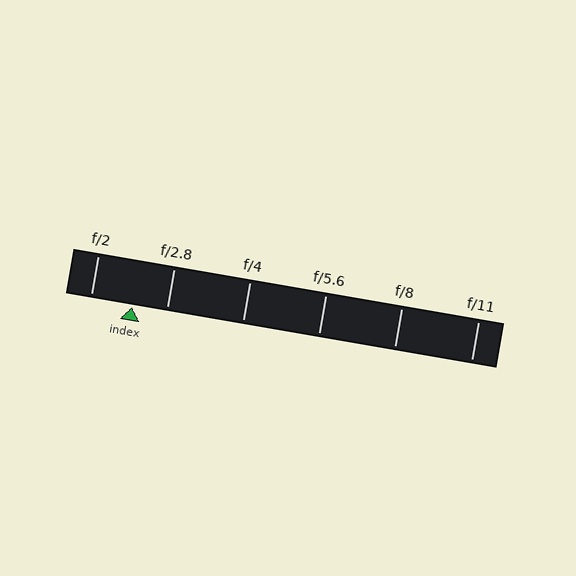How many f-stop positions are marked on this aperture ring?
There are 6 f-stop positions marked.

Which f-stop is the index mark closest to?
The index mark is closest to f/2.8.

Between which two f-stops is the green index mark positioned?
The index mark is between f/2 and f/2.8.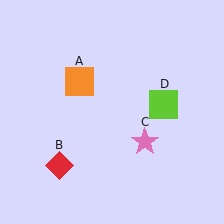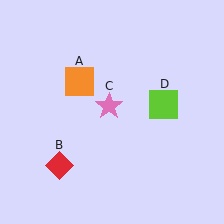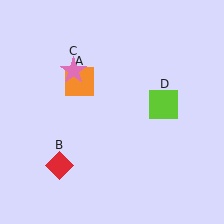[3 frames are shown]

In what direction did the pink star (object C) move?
The pink star (object C) moved up and to the left.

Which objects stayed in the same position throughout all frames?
Orange square (object A) and red diamond (object B) and lime square (object D) remained stationary.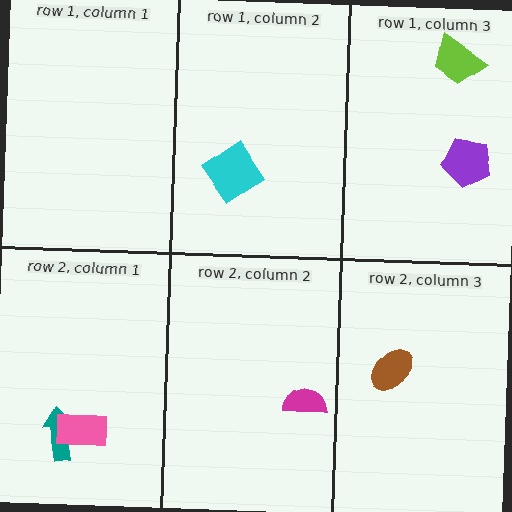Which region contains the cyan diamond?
The row 1, column 2 region.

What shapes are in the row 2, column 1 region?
The teal arrow, the pink rectangle.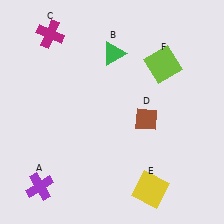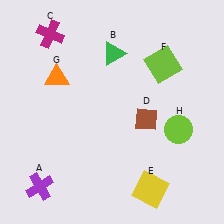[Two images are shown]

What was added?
An orange triangle (G), a lime circle (H) were added in Image 2.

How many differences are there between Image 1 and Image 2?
There are 2 differences between the two images.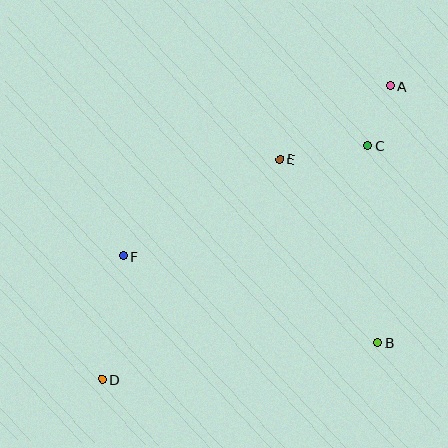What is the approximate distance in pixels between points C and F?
The distance between C and F is approximately 269 pixels.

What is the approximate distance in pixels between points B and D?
The distance between B and D is approximately 277 pixels.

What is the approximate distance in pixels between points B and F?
The distance between B and F is approximately 269 pixels.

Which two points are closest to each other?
Points A and C are closest to each other.